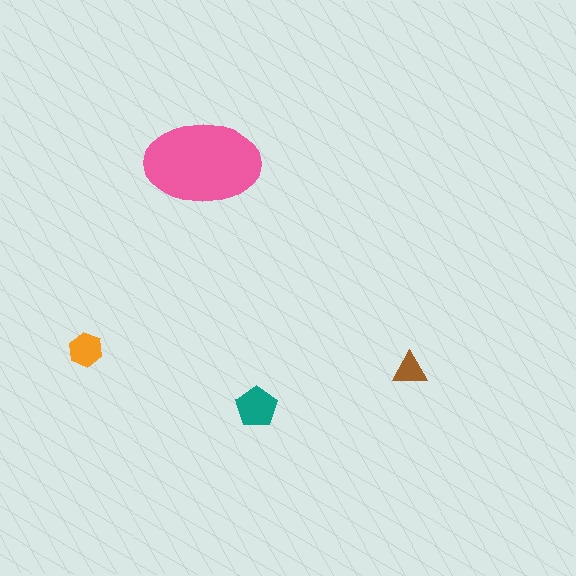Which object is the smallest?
The brown triangle.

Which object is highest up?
The pink ellipse is topmost.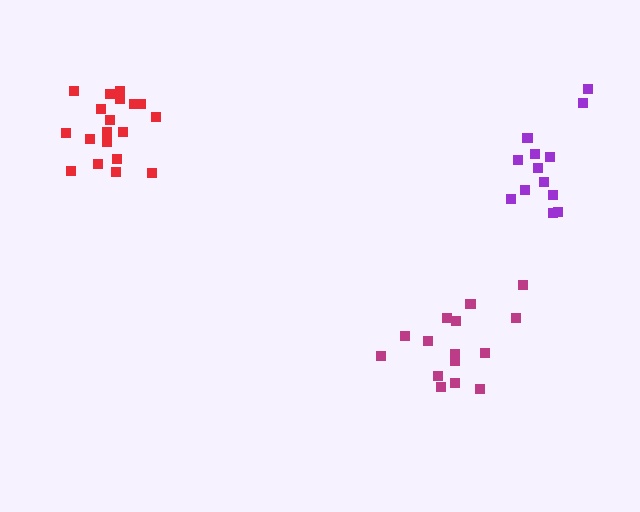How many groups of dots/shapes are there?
There are 3 groups.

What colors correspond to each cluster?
The clusters are colored: purple, magenta, red.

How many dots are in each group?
Group 1: 13 dots, Group 2: 15 dots, Group 3: 19 dots (47 total).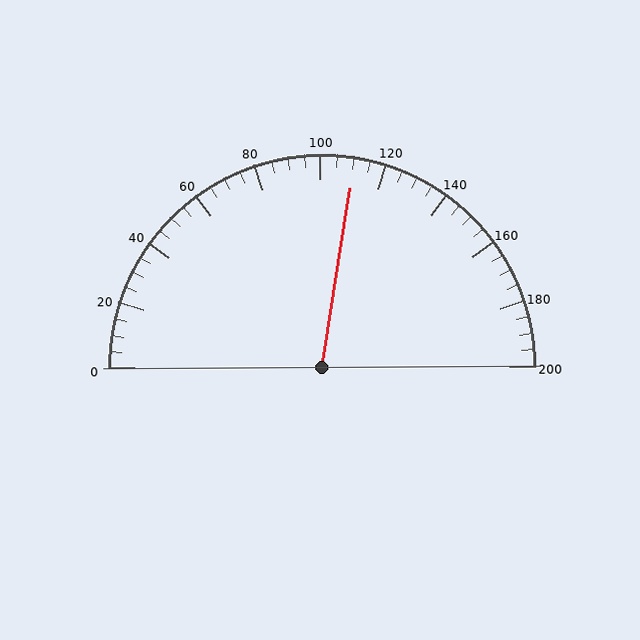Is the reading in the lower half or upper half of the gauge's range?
The reading is in the upper half of the range (0 to 200).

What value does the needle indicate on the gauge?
The needle indicates approximately 110.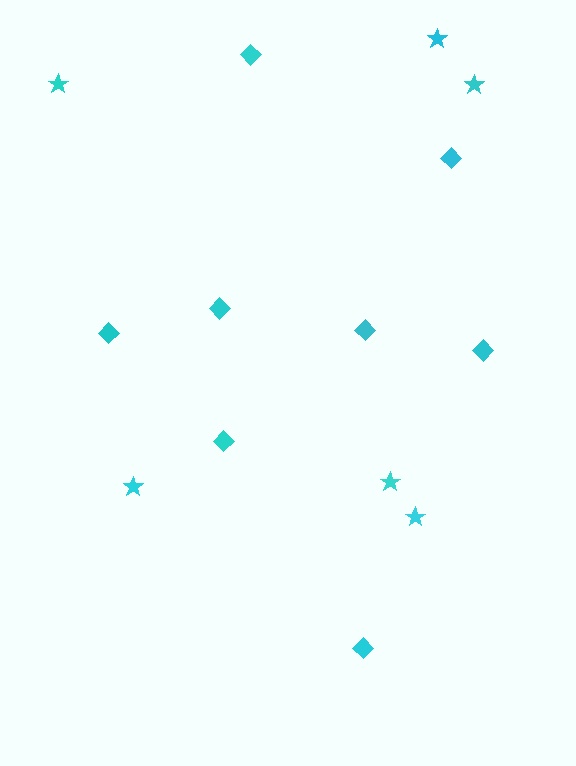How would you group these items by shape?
There are 2 groups: one group of diamonds (8) and one group of stars (6).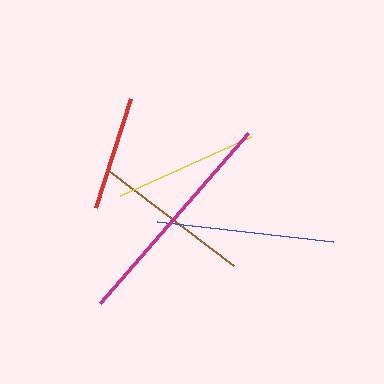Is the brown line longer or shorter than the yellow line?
The brown line is longer than the yellow line.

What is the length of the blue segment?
The blue segment is approximately 176 pixels long.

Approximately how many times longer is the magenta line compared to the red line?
The magenta line is approximately 2.0 times the length of the red line.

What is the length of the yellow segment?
The yellow segment is approximately 144 pixels long.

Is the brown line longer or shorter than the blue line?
The blue line is longer than the brown line.